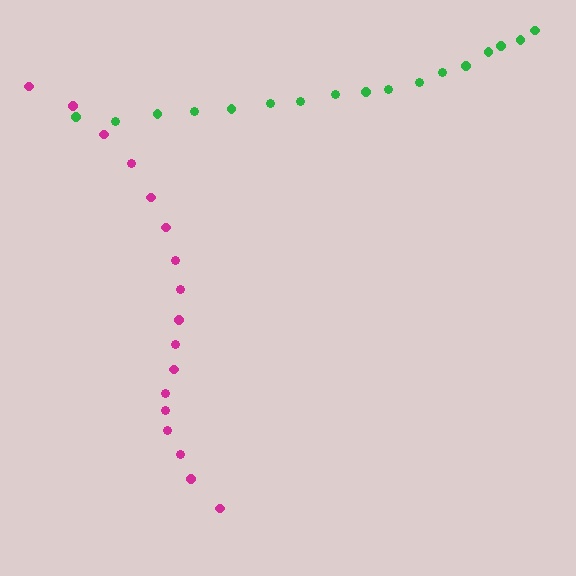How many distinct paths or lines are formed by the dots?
There are 2 distinct paths.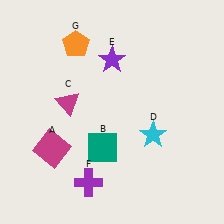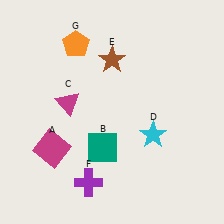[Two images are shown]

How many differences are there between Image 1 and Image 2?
There is 1 difference between the two images.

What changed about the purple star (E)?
In Image 1, E is purple. In Image 2, it changed to brown.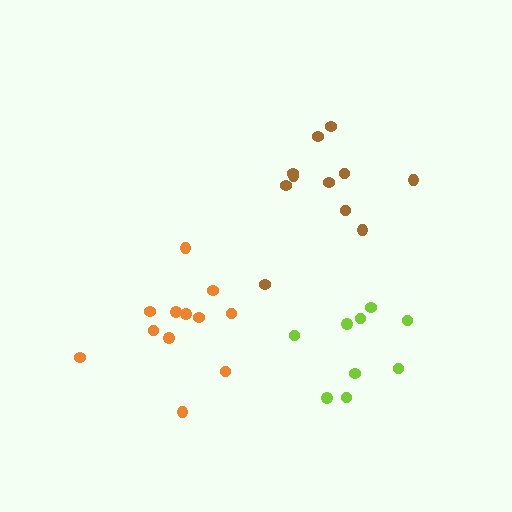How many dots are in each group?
Group 1: 11 dots, Group 2: 12 dots, Group 3: 9 dots (32 total).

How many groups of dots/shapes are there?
There are 3 groups.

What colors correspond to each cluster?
The clusters are colored: brown, orange, lime.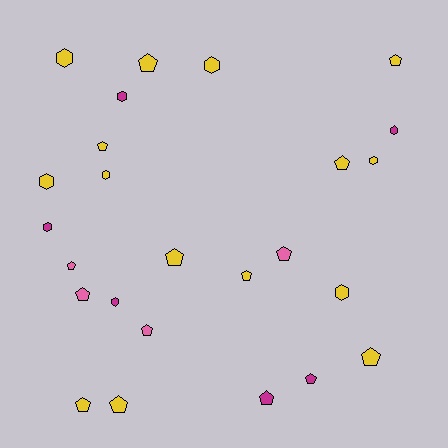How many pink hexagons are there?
There are no pink hexagons.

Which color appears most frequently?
Yellow, with 15 objects.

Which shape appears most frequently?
Pentagon, with 15 objects.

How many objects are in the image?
There are 25 objects.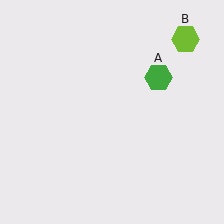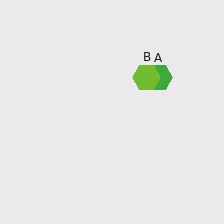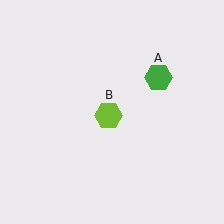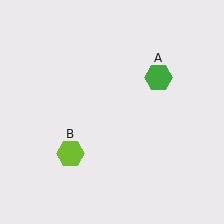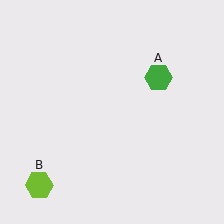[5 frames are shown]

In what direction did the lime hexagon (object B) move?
The lime hexagon (object B) moved down and to the left.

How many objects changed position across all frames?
1 object changed position: lime hexagon (object B).